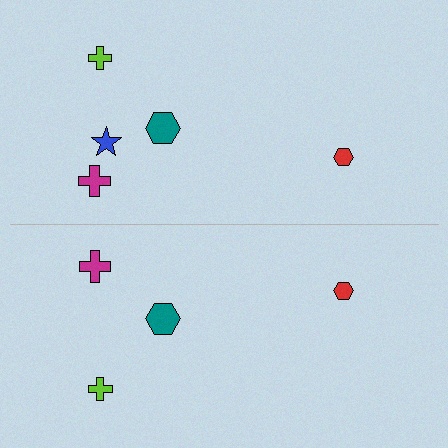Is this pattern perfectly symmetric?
No, the pattern is not perfectly symmetric. A blue star is missing from the bottom side.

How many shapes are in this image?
There are 9 shapes in this image.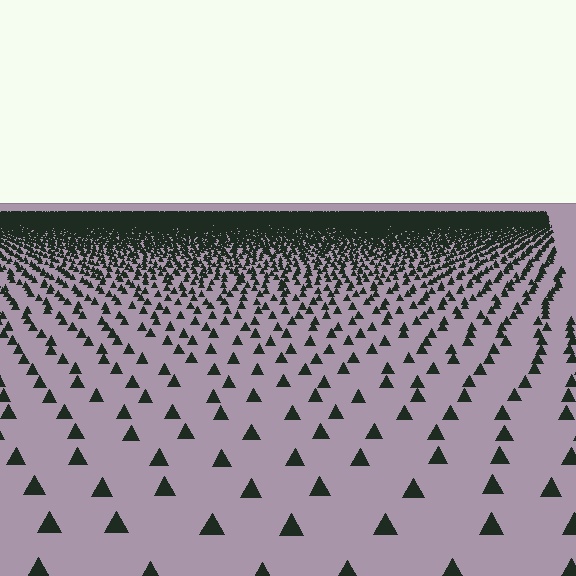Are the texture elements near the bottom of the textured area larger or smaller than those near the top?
Larger. Near the bottom, elements are closer to the viewer and appear at a bigger on-screen size.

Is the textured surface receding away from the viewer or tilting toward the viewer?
The surface is receding away from the viewer. Texture elements get smaller and denser toward the top.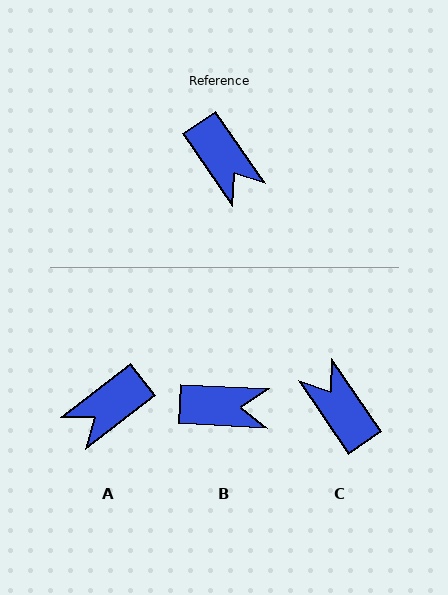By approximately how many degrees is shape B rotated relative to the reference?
Approximately 52 degrees counter-clockwise.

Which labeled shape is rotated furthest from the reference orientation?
C, about 179 degrees away.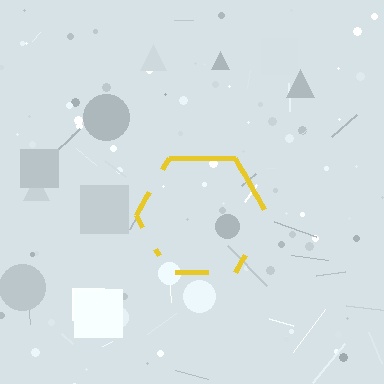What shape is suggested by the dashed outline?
The dashed outline suggests a hexagon.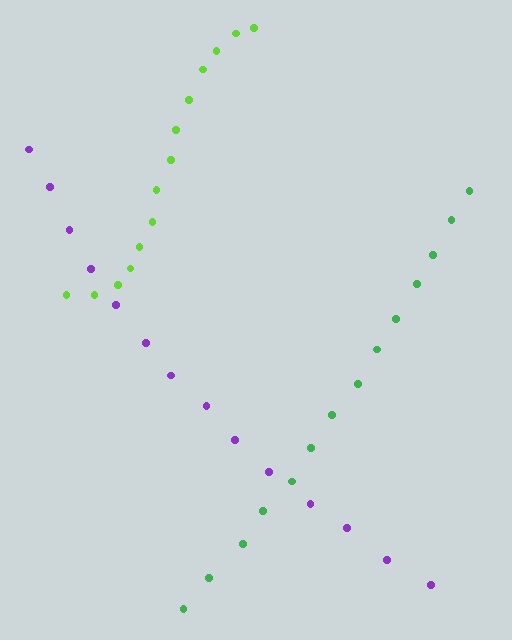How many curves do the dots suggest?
There are 3 distinct paths.